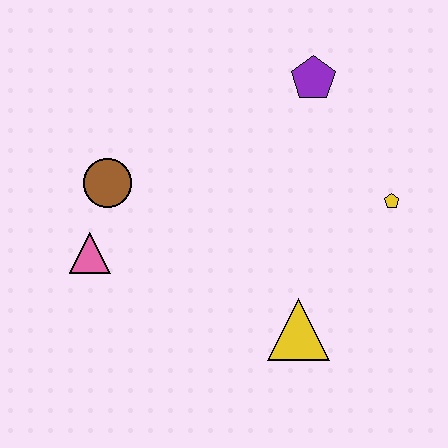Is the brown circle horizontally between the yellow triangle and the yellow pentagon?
No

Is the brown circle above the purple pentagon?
No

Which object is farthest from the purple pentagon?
The pink triangle is farthest from the purple pentagon.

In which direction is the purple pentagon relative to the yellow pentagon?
The purple pentagon is above the yellow pentagon.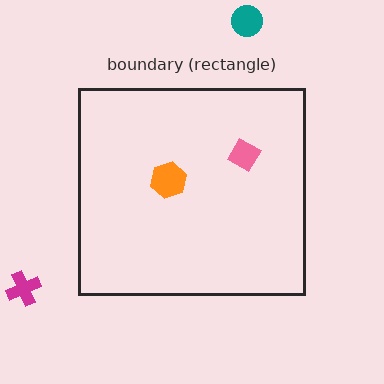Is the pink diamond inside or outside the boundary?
Inside.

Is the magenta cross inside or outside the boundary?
Outside.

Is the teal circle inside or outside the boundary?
Outside.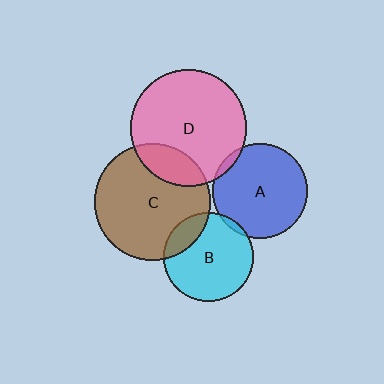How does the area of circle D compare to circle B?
Approximately 1.7 times.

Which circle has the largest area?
Circle D (pink).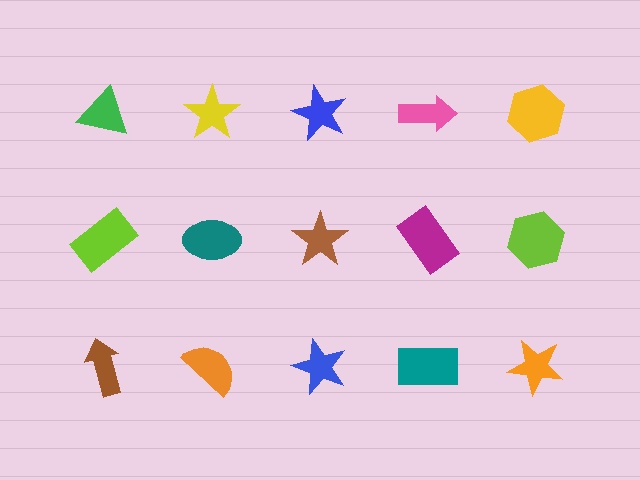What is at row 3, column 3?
A blue star.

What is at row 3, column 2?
An orange semicircle.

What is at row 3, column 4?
A teal rectangle.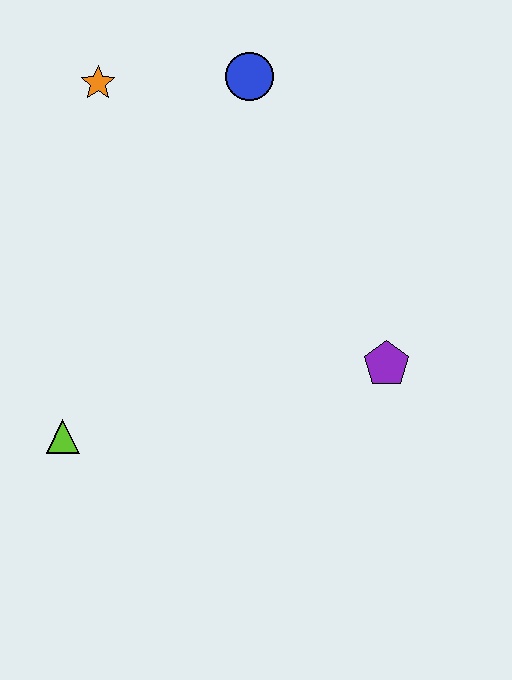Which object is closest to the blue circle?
The orange star is closest to the blue circle.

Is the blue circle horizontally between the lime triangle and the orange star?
No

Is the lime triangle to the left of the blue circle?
Yes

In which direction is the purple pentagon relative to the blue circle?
The purple pentagon is below the blue circle.